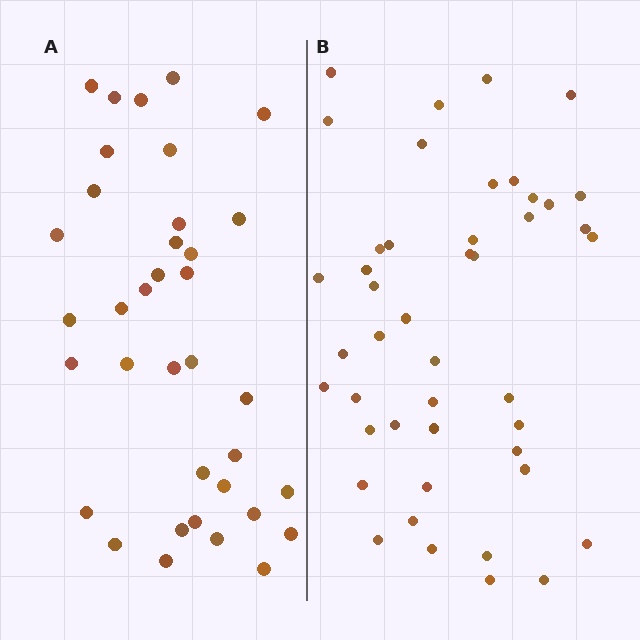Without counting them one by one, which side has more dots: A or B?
Region B (the right region) has more dots.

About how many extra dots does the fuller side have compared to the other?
Region B has roughly 8 or so more dots than region A.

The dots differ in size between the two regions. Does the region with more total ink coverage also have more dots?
No. Region A has more total ink coverage because its dots are larger, but region B actually contains more individual dots. Total area can be misleading — the number of items is what matters here.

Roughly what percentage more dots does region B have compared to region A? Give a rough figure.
About 25% more.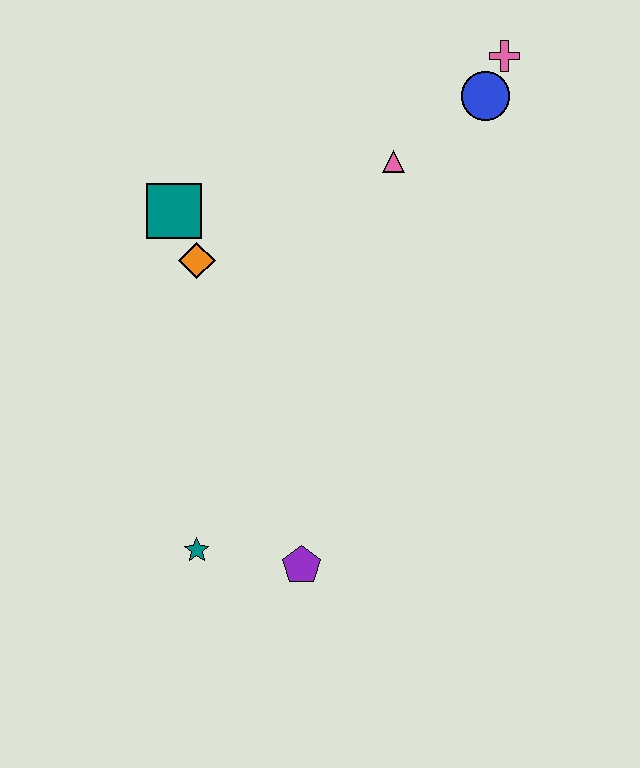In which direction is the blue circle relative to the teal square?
The blue circle is to the right of the teal square.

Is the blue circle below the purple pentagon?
No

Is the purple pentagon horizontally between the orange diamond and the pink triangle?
Yes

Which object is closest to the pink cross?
The blue circle is closest to the pink cross.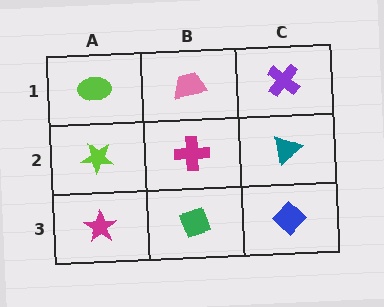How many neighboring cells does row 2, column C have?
3.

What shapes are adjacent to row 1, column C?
A teal triangle (row 2, column C), a pink trapezoid (row 1, column B).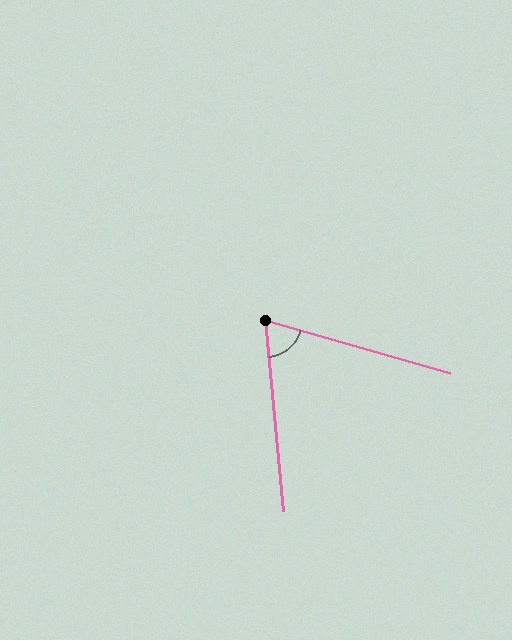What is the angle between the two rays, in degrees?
Approximately 69 degrees.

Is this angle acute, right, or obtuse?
It is acute.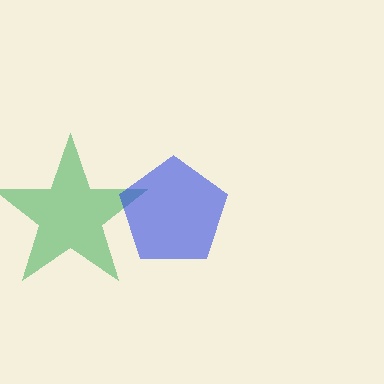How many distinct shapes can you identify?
There are 2 distinct shapes: a green star, a blue pentagon.